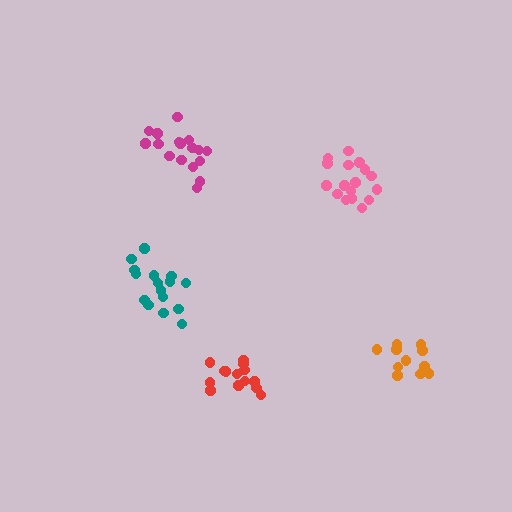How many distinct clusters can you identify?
There are 5 distinct clusters.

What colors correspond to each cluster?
The clusters are colored: pink, teal, magenta, red, orange.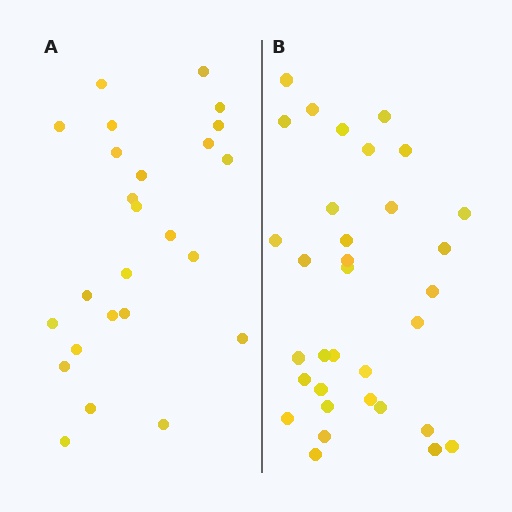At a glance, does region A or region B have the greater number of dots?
Region B (the right region) has more dots.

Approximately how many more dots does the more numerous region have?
Region B has roughly 8 or so more dots than region A.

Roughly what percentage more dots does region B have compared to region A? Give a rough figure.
About 30% more.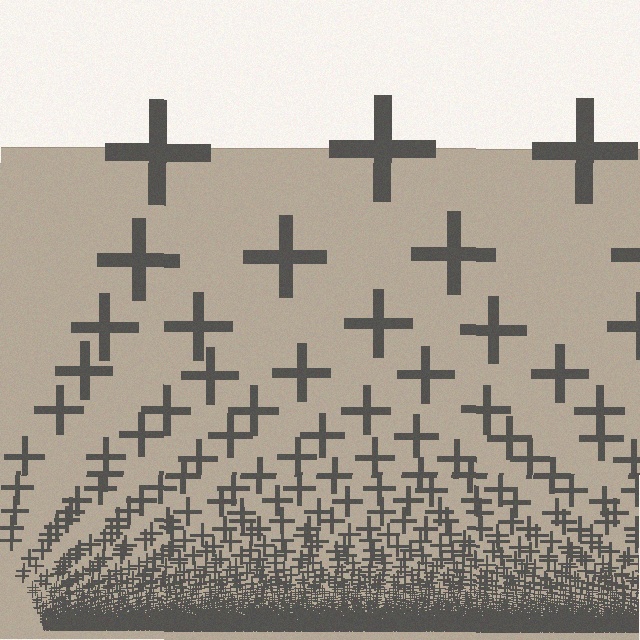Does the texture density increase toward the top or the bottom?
Density increases toward the bottom.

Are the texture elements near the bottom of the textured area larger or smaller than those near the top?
Smaller. The gradient is inverted — elements near the bottom are smaller and denser.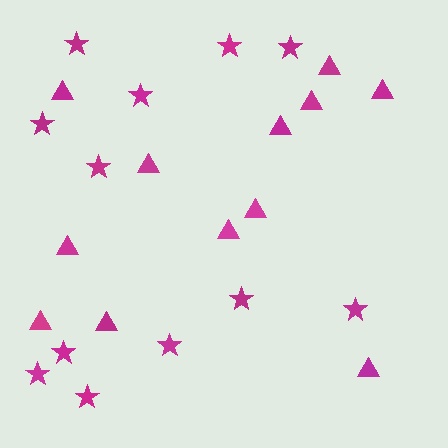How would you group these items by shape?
There are 2 groups: one group of stars (12) and one group of triangles (12).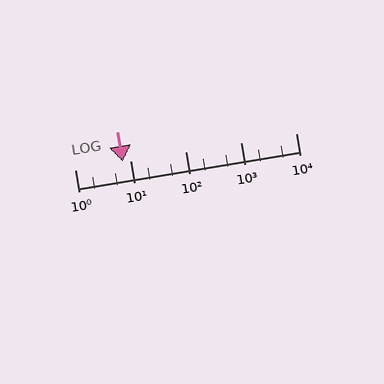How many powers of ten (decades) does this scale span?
The scale spans 4 decades, from 1 to 10000.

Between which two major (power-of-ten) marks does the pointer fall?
The pointer is between 1 and 10.